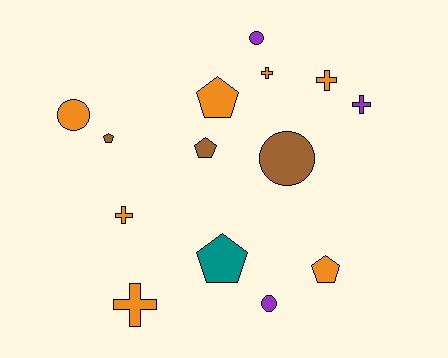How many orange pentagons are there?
There are 2 orange pentagons.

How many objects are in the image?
There are 14 objects.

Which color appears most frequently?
Orange, with 7 objects.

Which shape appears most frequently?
Pentagon, with 5 objects.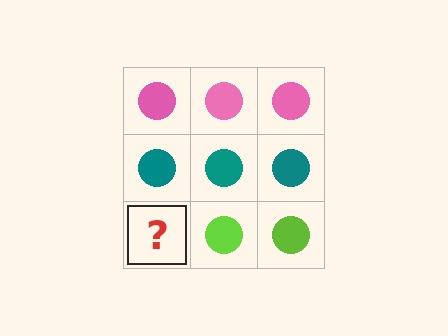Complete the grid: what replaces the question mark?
The question mark should be replaced with a lime circle.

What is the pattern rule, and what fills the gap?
The rule is that each row has a consistent color. The gap should be filled with a lime circle.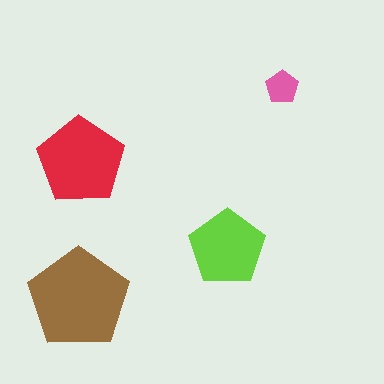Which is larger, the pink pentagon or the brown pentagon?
The brown one.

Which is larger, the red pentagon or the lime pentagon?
The red one.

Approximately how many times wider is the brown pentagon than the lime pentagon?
About 1.5 times wider.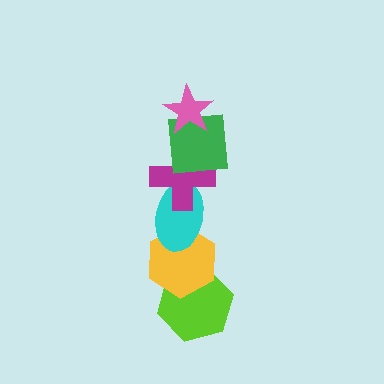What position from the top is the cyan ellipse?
The cyan ellipse is 4th from the top.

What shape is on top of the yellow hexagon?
The cyan ellipse is on top of the yellow hexagon.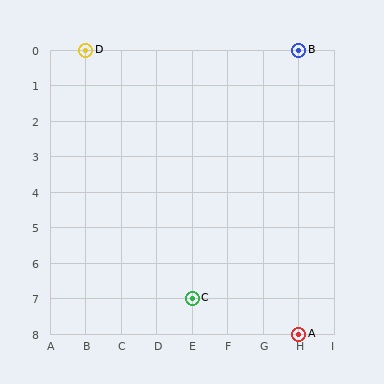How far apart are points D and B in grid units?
Points D and B are 6 columns apart.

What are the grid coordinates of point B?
Point B is at grid coordinates (H, 0).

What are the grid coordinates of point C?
Point C is at grid coordinates (E, 7).